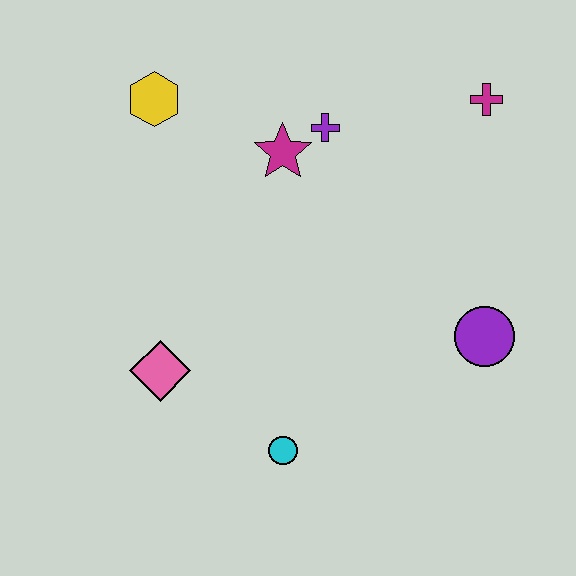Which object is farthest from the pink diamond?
The magenta cross is farthest from the pink diamond.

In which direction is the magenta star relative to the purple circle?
The magenta star is to the left of the purple circle.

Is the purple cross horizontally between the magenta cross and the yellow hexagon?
Yes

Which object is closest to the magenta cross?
The purple cross is closest to the magenta cross.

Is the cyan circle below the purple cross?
Yes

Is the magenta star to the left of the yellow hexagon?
No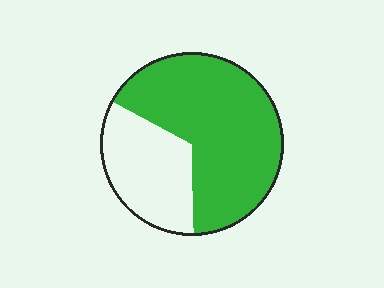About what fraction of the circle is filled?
About two thirds (2/3).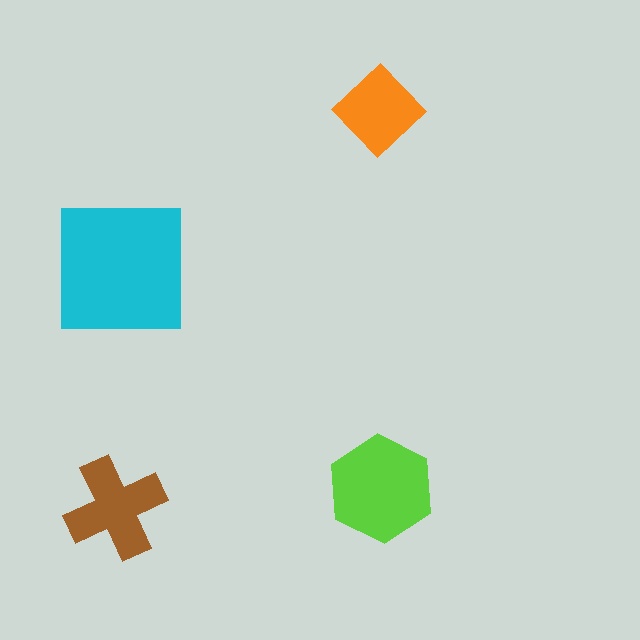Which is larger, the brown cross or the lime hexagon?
The lime hexagon.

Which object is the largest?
The cyan square.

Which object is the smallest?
The orange diamond.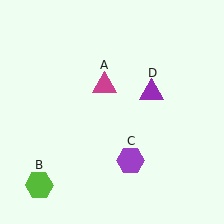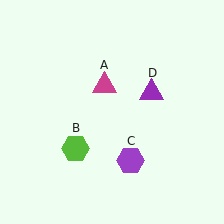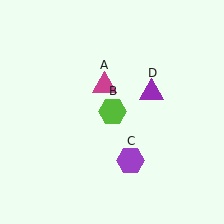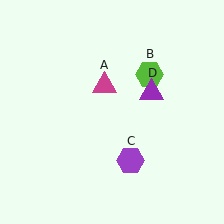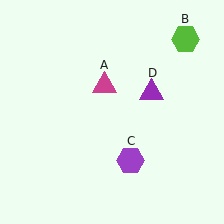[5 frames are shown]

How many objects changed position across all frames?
1 object changed position: lime hexagon (object B).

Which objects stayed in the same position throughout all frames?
Magenta triangle (object A) and purple hexagon (object C) and purple triangle (object D) remained stationary.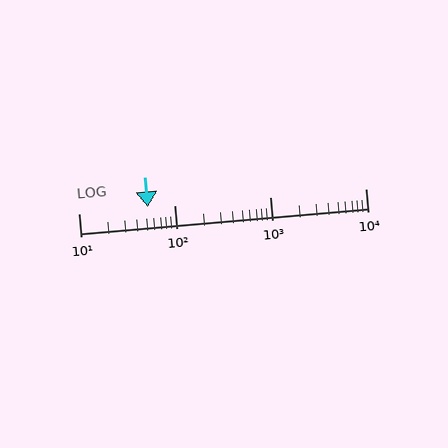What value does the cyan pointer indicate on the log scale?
The pointer indicates approximately 53.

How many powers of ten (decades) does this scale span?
The scale spans 3 decades, from 10 to 10000.